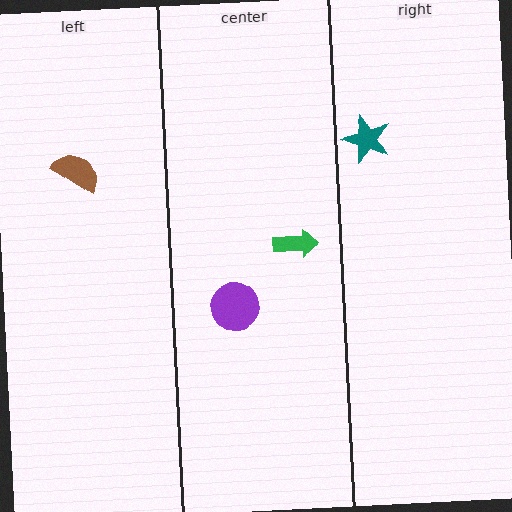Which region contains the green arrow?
The center region.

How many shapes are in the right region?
1.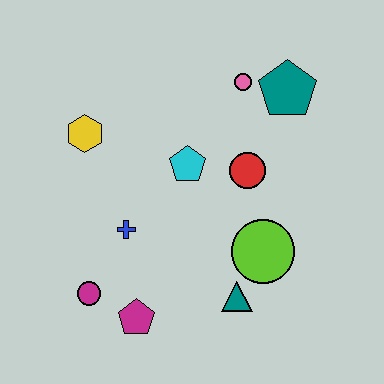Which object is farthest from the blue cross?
The teal pentagon is farthest from the blue cross.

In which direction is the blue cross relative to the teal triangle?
The blue cross is to the left of the teal triangle.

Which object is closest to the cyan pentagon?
The red circle is closest to the cyan pentagon.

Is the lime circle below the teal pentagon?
Yes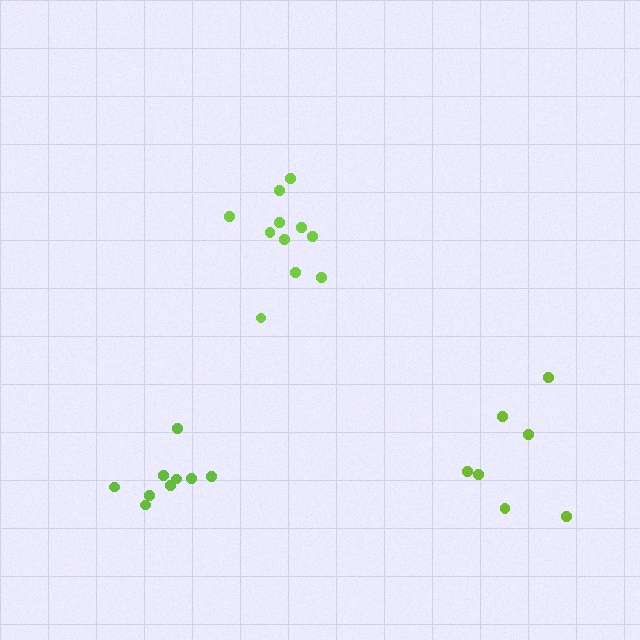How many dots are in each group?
Group 1: 9 dots, Group 2: 11 dots, Group 3: 7 dots (27 total).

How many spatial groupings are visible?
There are 3 spatial groupings.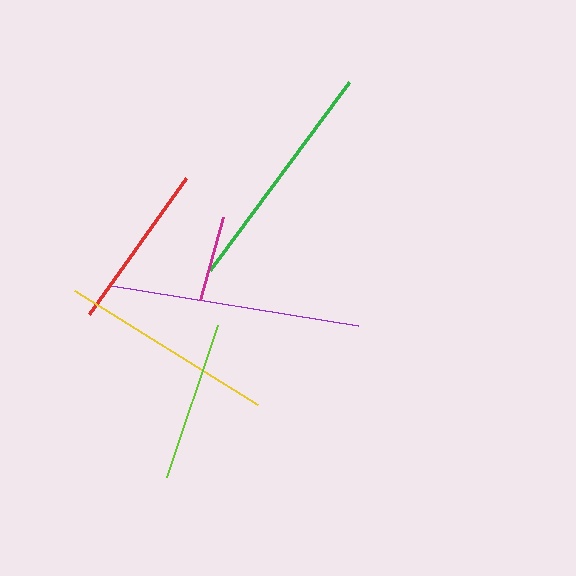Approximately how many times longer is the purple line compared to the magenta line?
The purple line is approximately 2.9 times the length of the magenta line.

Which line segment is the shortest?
The magenta line is the shortest at approximately 86 pixels.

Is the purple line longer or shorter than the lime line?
The purple line is longer than the lime line.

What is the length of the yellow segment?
The yellow segment is approximately 216 pixels long.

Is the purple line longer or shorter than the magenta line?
The purple line is longer than the magenta line.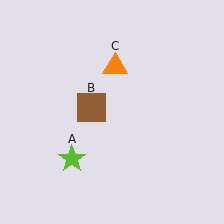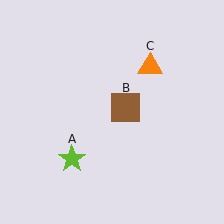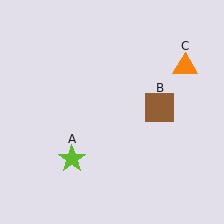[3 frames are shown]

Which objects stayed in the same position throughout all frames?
Lime star (object A) remained stationary.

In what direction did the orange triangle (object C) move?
The orange triangle (object C) moved right.